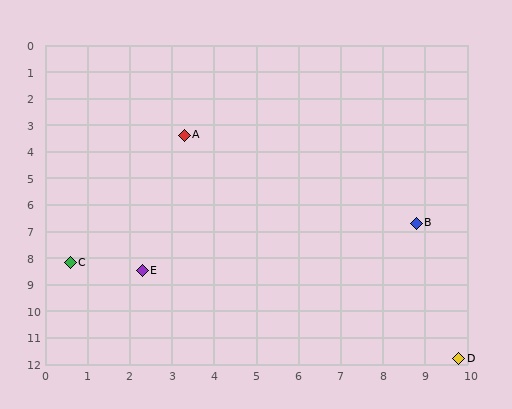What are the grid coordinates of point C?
Point C is at approximately (0.6, 8.2).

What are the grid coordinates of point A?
Point A is at approximately (3.3, 3.4).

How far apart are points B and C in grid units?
Points B and C are about 8.3 grid units apart.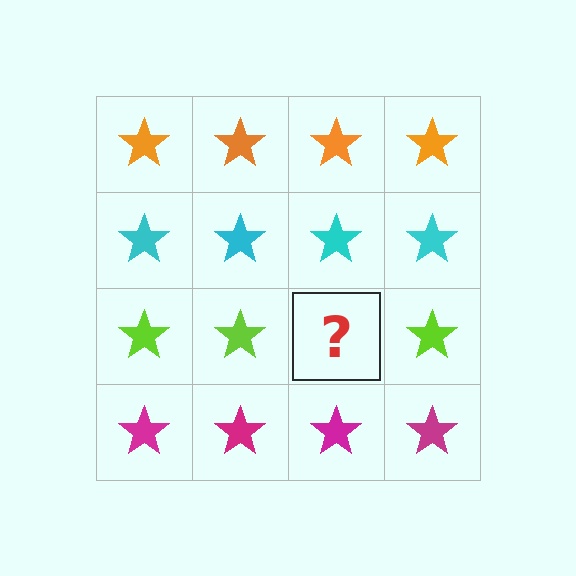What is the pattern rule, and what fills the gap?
The rule is that each row has a consistent color. The gap should be filled with a lime star.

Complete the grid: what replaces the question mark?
The question mark should be replaced with a lime star.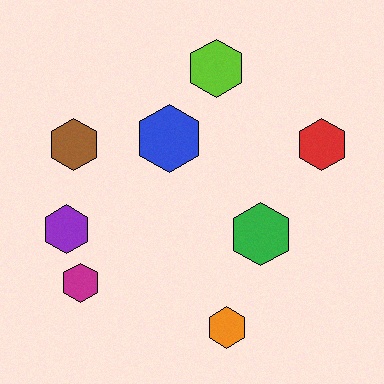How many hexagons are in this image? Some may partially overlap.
There are 8 hexagons.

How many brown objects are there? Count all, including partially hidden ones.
There is 1 brown object.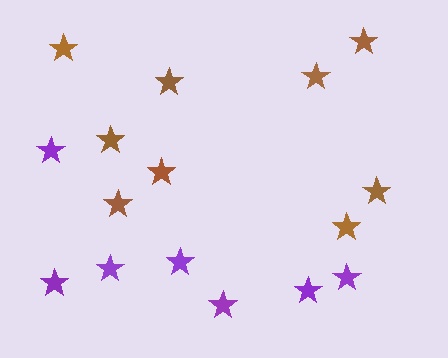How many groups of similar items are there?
There are 2 groups: one group of brown stars (9) and one group of purple stars (7).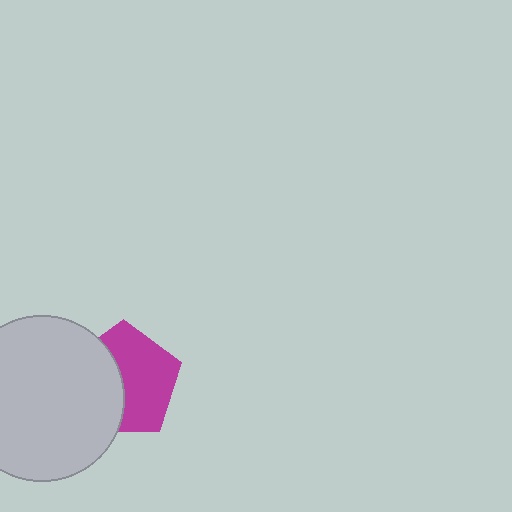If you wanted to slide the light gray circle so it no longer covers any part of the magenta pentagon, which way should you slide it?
Slide it left — that is the most direct way to separate the two shapes.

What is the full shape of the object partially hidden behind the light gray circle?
The partially hidden object is a magenta pentagon.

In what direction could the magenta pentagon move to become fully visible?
The magenta pentagon could move right. That would shift it out from behind the light gray circle entirely.